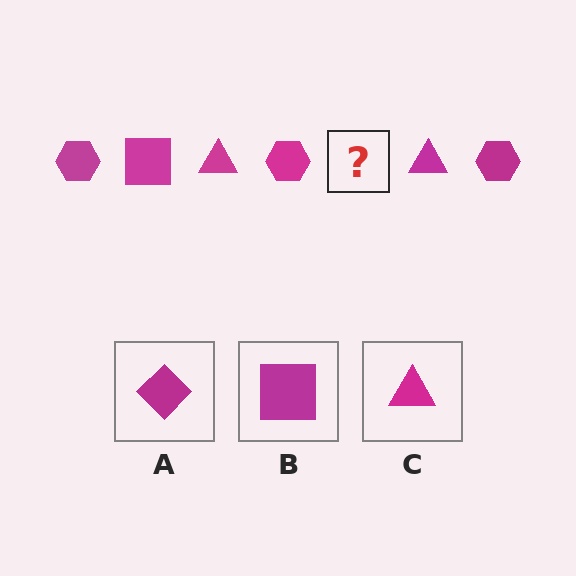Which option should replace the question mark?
Option B.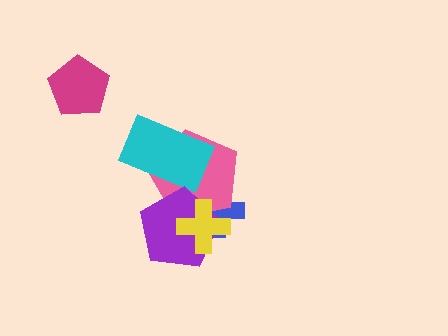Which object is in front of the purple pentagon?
The yellow cross is in front of the purple pentagon.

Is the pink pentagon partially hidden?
Yes, it is partially covered by another shape.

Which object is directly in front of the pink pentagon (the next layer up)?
The cyan rectangle is directly in front of the pink pentagon.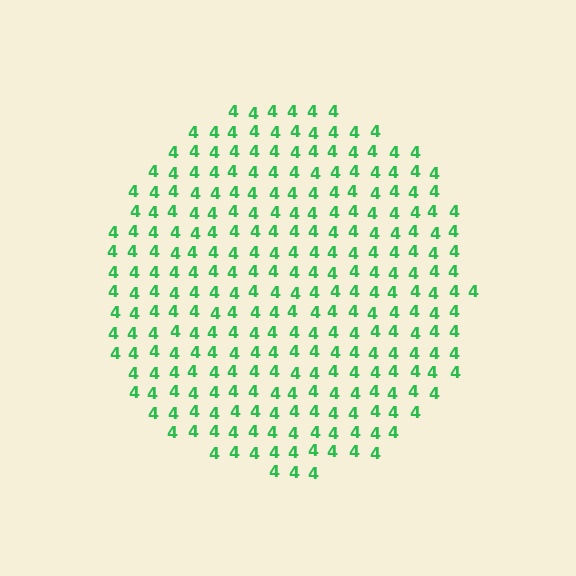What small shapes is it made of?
It is made of small digit 4's.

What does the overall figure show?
The overall figure shows a circle.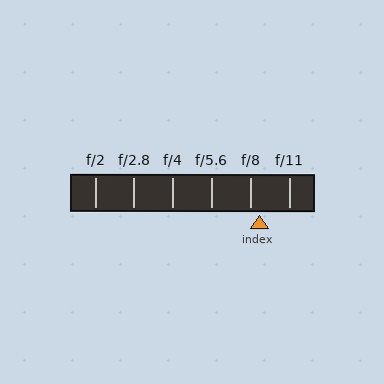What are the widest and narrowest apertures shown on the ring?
The widest aperture shown is f/2 and the narrowest is f/11.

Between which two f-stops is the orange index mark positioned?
The index mark is between f/8 and f/11.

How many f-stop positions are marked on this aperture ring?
There are 6 f-stop positions marked.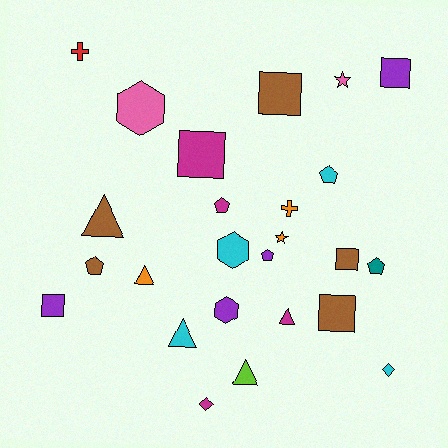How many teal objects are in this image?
There is 1 teal object.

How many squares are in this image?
There are 6 squares.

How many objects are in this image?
There are 25 objects.